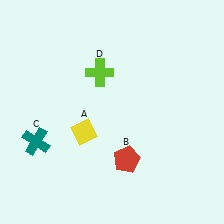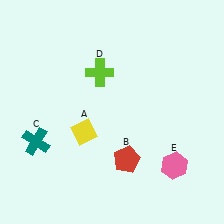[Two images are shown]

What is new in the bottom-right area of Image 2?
A pink hexagon (E) was added in the bottom-right area of Image 2.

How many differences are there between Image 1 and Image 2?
There is 1 difference between the two images.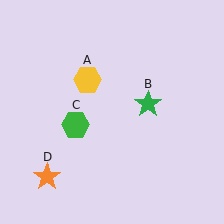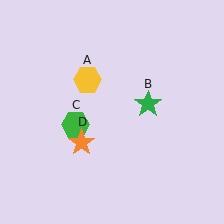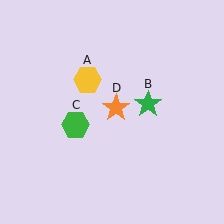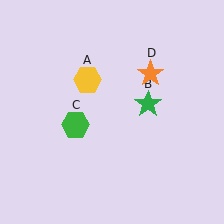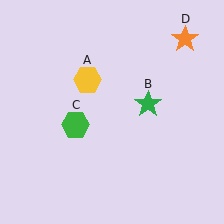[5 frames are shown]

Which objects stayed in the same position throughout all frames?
Yellow hexagon (object A) and green star (object B) and green hexagon (object C) remained stationary.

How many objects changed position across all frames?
1 object changed position: orange star (object D).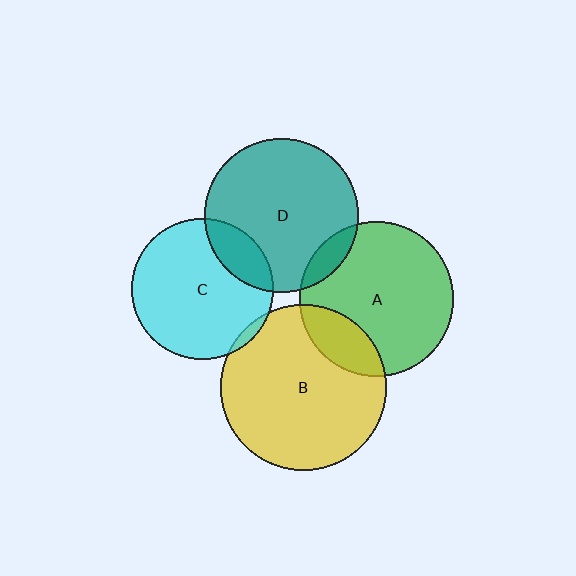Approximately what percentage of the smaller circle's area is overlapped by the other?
Approximately 15%.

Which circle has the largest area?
Circle B (yellow).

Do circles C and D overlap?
Yes.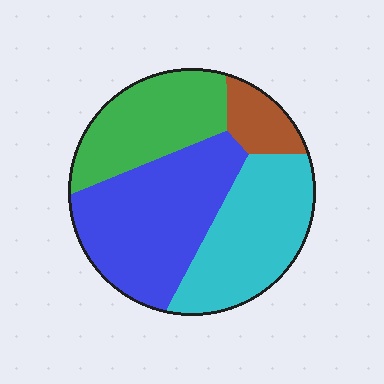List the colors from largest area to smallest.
From largest to smallest: blue, cyan, green, brown.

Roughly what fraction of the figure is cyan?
Cyan takes up about one third (1/3) of the figure.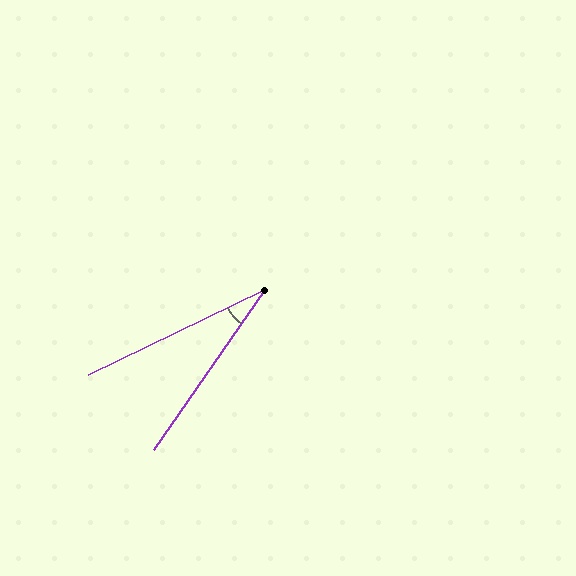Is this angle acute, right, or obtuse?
It is acute.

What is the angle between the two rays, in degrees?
Approximately 30 degrees.